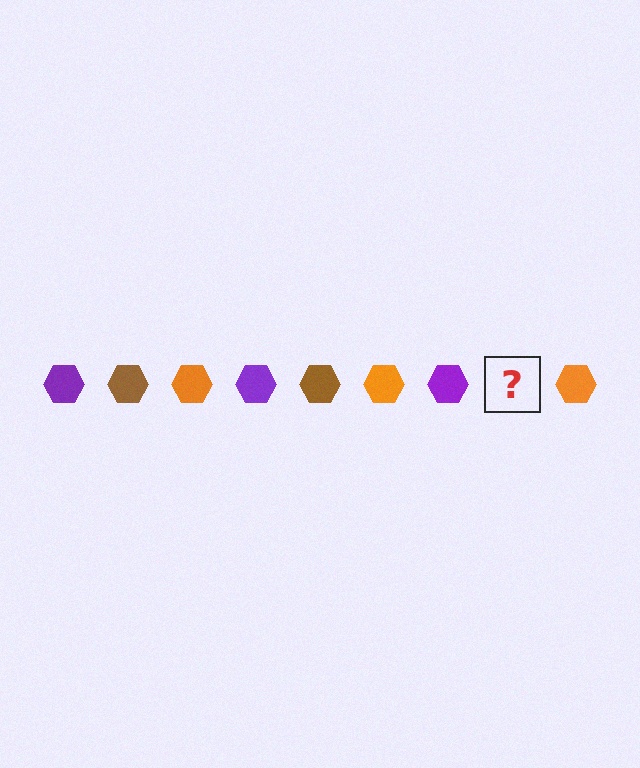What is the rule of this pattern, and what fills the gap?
The rule is that the pattern cycles through purple, brown, orange hexagons. The gap should be filled with a brown hexagon.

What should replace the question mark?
The question mark should be replaced with a brown hexagon.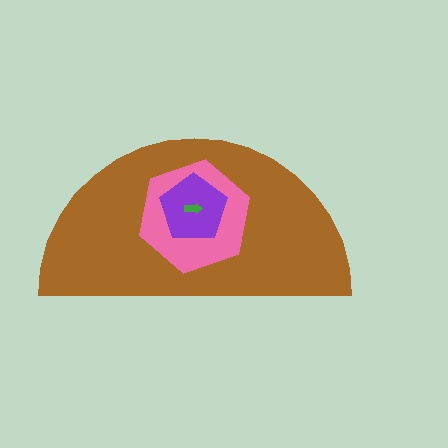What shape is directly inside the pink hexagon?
The purple pentagon.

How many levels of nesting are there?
4.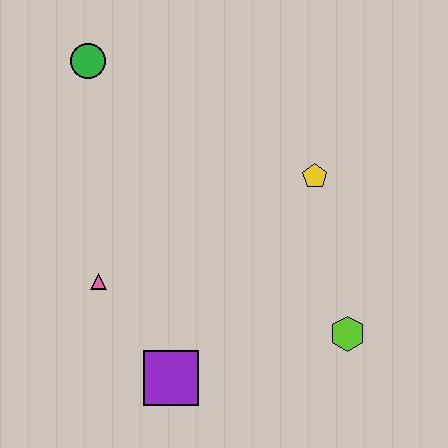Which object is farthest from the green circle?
The lime hexagon is farthest from the green circle.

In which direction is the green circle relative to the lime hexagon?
The green circle is above the lime hexagon.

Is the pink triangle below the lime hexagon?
No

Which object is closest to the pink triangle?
The purple square is closest to the pink triangle.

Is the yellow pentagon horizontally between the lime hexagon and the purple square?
Yes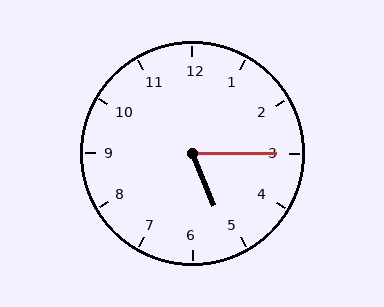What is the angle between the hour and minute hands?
Approximately 68 degrees.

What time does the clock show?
5:15.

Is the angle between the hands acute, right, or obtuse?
It is acute.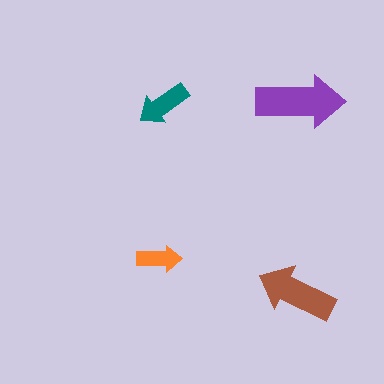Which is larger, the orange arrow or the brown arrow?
The brown one.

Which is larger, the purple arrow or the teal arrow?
The purple one.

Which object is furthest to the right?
The purple arrow is rightmost.